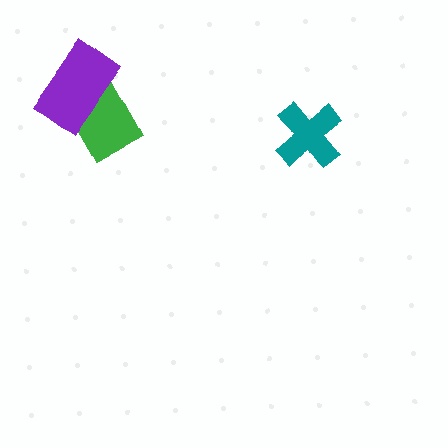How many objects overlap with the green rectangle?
1 object overlaps with the green rectangle.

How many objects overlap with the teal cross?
0 objects overlap with the teal cross.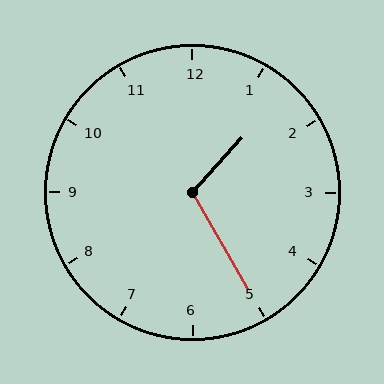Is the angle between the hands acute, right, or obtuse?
It is obtuse.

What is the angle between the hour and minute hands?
Approximately 108 degrees.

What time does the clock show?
1:25.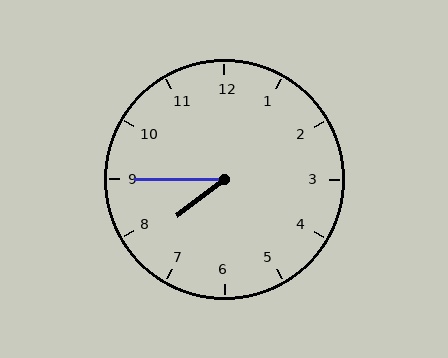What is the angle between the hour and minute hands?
Approximately 38 degrees.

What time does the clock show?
7:45.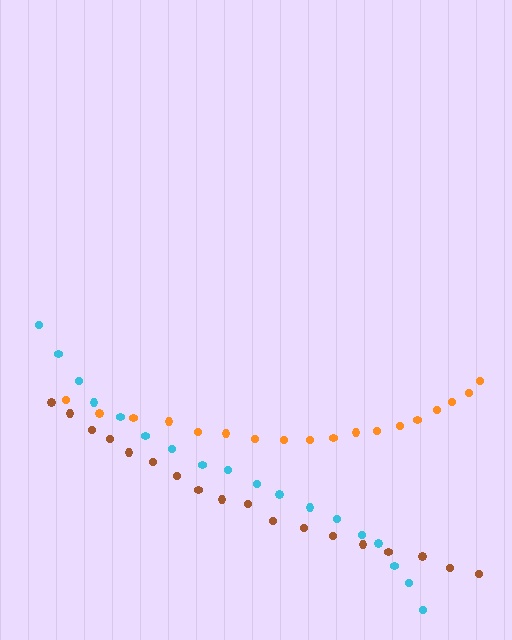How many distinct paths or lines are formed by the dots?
There are 3 distinct paths.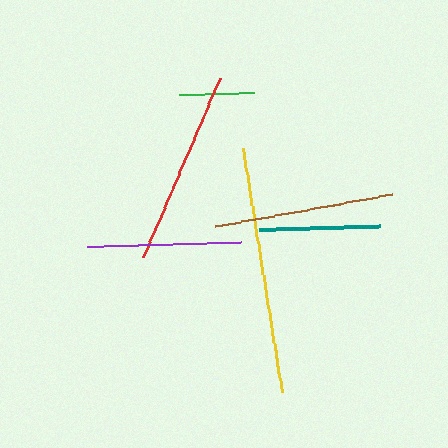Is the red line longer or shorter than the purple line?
The red line is longer than the purple line.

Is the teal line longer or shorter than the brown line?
The brown line is longer than the teal line.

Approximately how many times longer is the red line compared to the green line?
The red line is approximately 2.6 times the length of the green line.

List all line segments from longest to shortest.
From longest to shortest: yellow, red, brown, purple, teal, green.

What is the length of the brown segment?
The brown segment is approximately 180 pixels long.